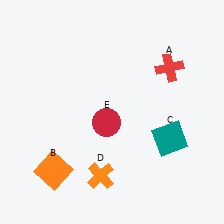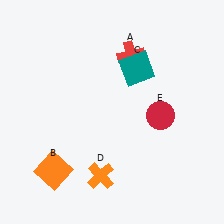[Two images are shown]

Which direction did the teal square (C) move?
The teal square (C) moved up.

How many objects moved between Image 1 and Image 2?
3 objects moved between the two images.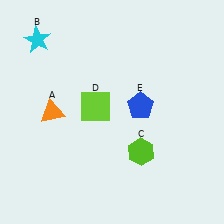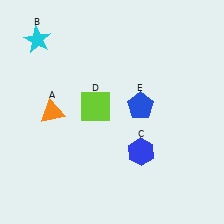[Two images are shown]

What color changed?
The hexagon (C) changed from lime in Image 1 to blue in Image 2.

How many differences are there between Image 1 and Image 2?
There is 1 difference between the two images.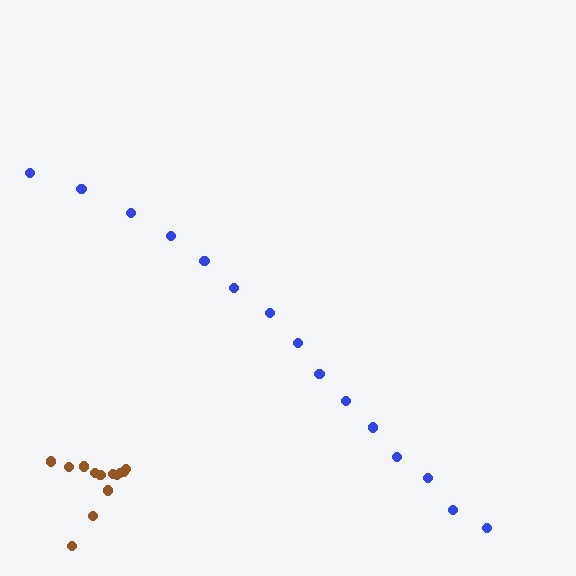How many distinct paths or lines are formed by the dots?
There are 2 distinct paths.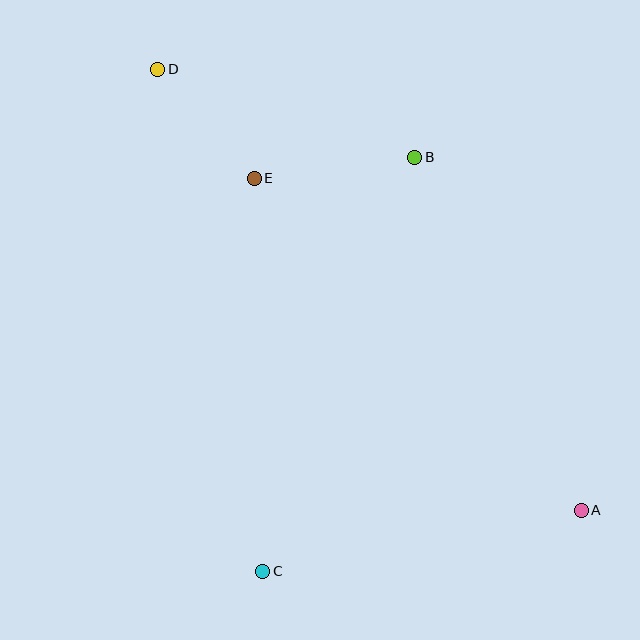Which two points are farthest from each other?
Points A and D are farthest from each other.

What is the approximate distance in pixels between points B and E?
The distance between B and E is approximately 162 pixels.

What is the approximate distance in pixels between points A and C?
The distance between A and C is approximately 324 pixels.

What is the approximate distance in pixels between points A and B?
The distance between A and B is approximately 390 pixels.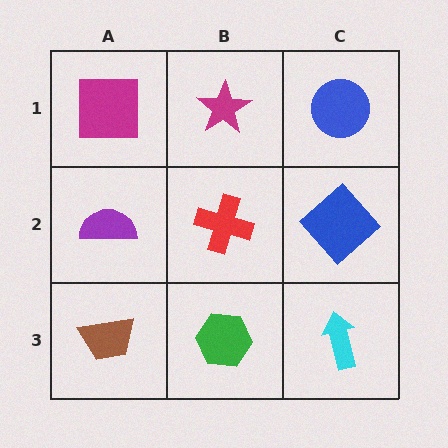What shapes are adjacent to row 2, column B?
A magenta star (row 1, column B), a green hexagon (row 3, column B), a purple semicircle (row 2, column A), a blue diamond (row 2, column C).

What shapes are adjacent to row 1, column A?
A purple semicircle (row 2, column A), a magenta star (row 1, column B).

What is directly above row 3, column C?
A blue diamond.